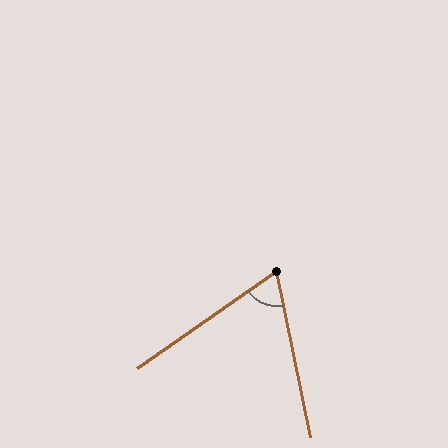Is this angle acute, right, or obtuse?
It is acute.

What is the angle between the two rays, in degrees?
Approximately 67 degrees.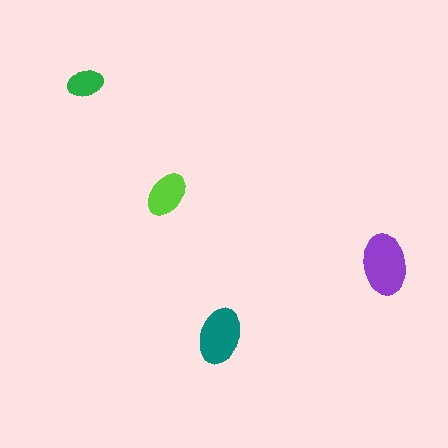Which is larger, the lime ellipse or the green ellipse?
The lime one.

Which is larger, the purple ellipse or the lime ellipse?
The purple one.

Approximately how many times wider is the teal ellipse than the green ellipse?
About 1.5 times wider.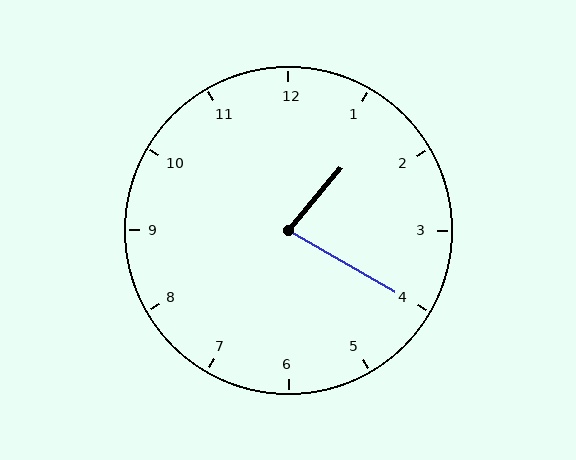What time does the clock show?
1:20.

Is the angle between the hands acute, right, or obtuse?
It is acute.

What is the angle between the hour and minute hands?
Approximately 80 degrees.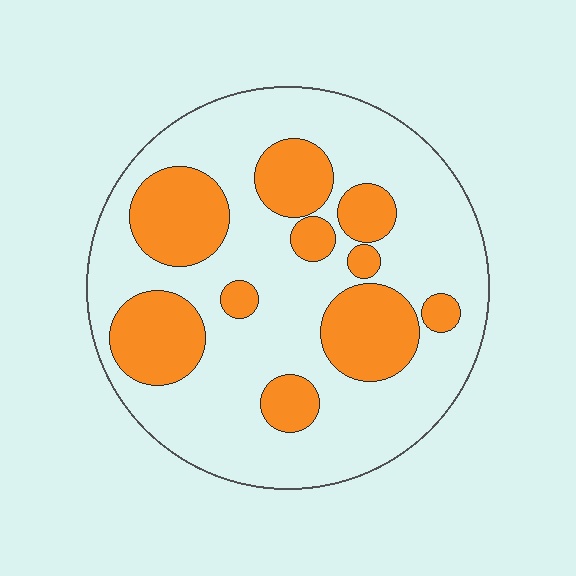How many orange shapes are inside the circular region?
10.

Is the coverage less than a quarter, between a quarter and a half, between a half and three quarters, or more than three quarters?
Between a quarter and a half.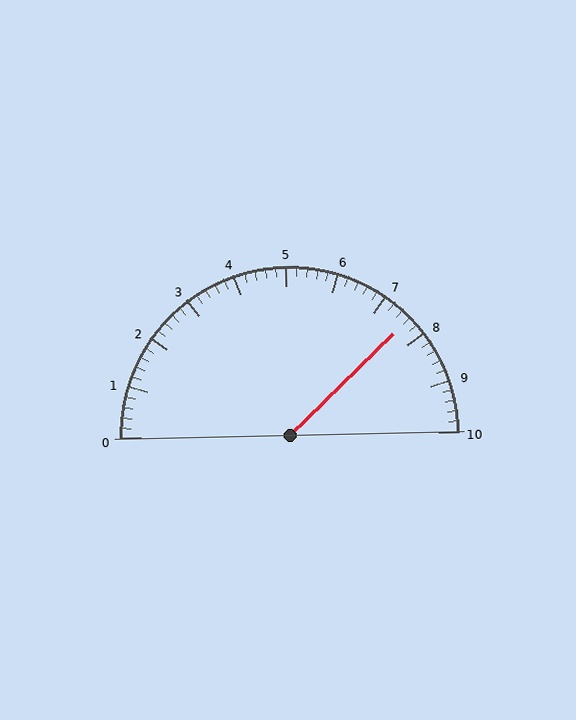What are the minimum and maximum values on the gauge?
The gauge ranges from 0 to 10.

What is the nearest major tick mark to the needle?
The nearest major tick mark is 8.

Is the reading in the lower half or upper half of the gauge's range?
The reading is in the upper half of the range (0 to 10).